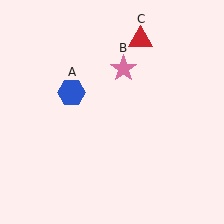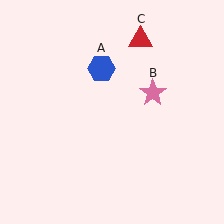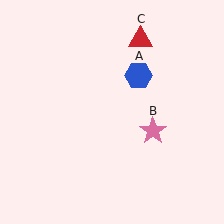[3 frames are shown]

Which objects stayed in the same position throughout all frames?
Red triangle (object C) remained stationary.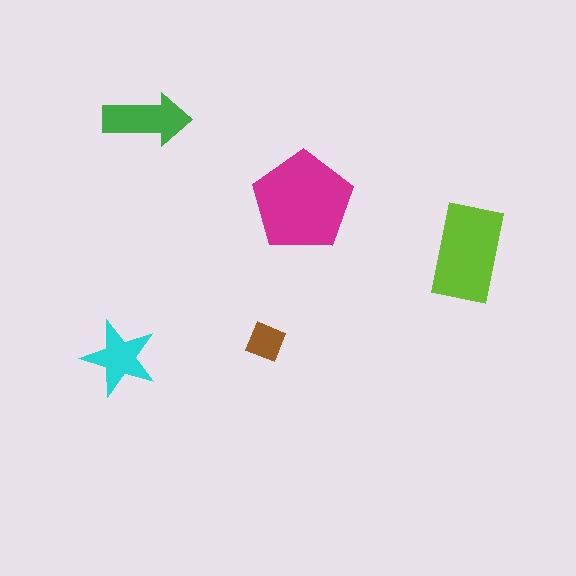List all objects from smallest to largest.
The brown square, the cyan star, the green arrow, the lime rectangle, the magenta pentagon.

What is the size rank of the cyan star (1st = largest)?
4th.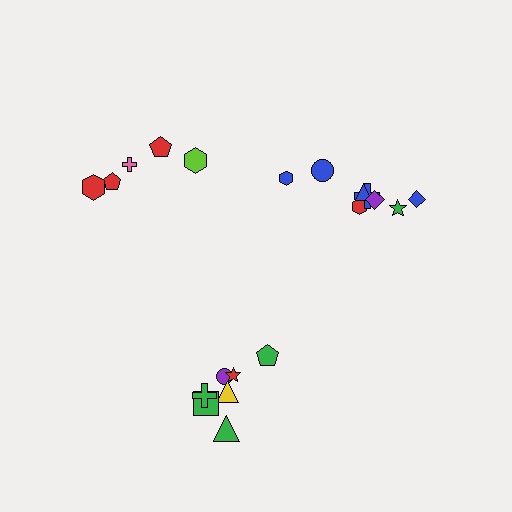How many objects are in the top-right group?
There are 8 objects.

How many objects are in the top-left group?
There are 5 objects.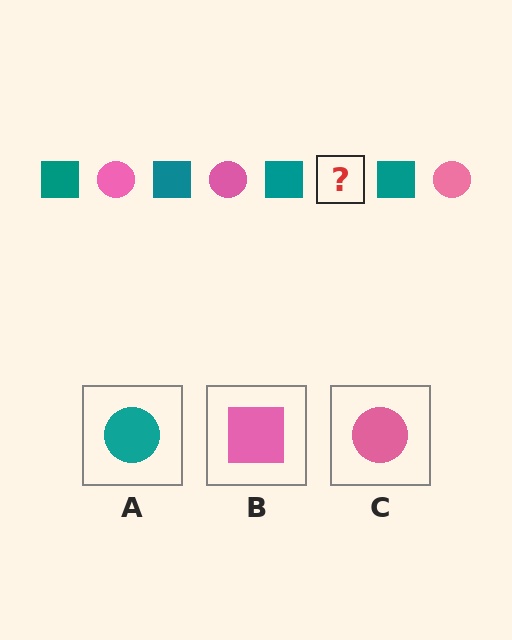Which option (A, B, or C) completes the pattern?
C.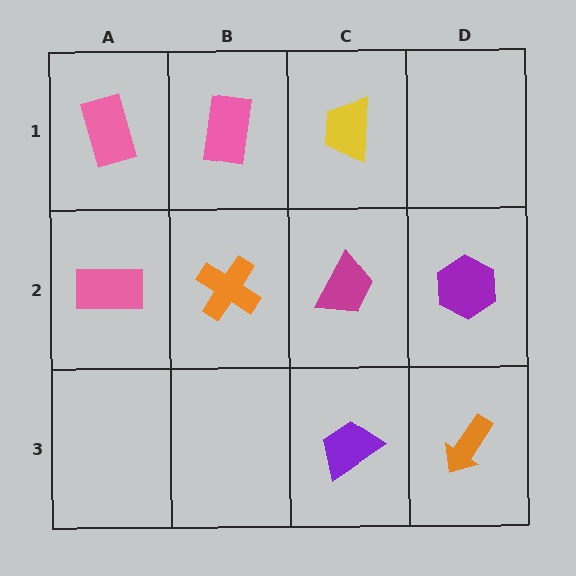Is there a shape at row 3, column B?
No, that cell is empty.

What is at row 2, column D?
A purple hexagon.